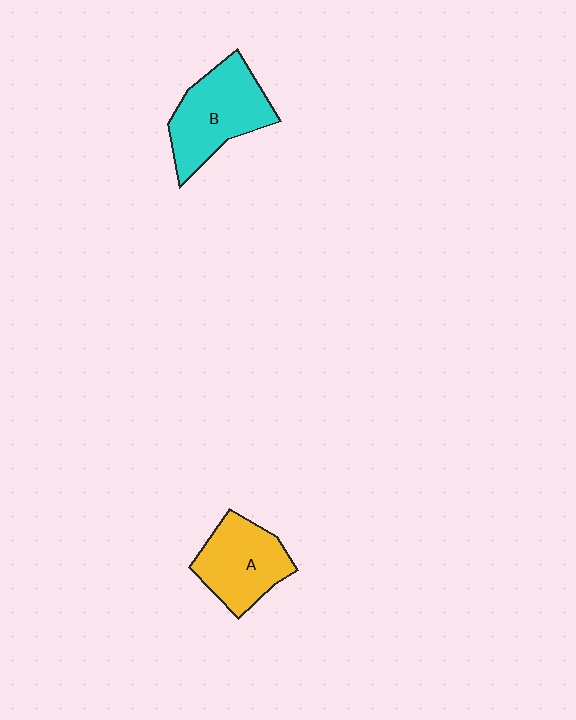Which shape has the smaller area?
Shape A (yellow).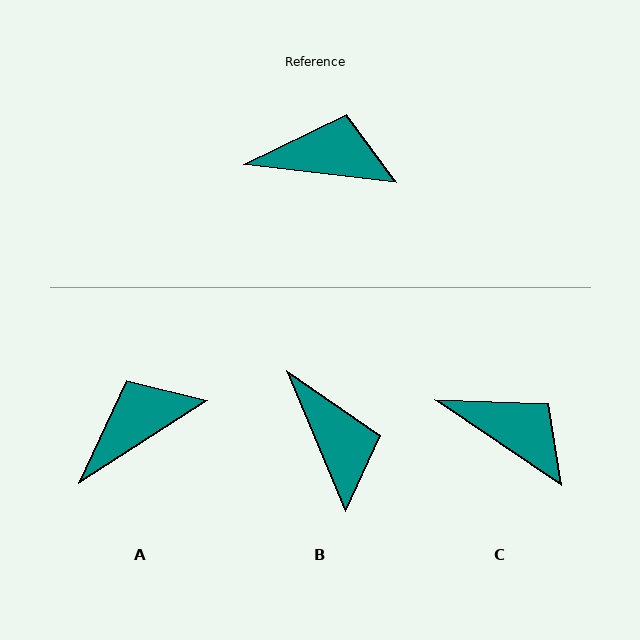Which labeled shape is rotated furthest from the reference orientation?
B, about 61 degrees away.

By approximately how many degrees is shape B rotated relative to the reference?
Approximately 61 degrees clockwise.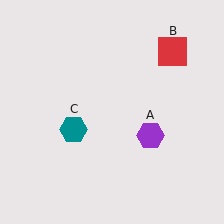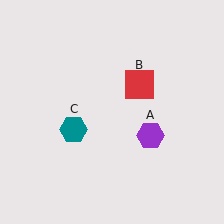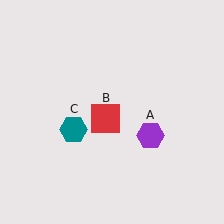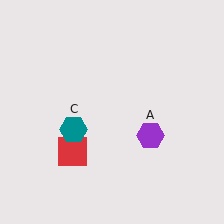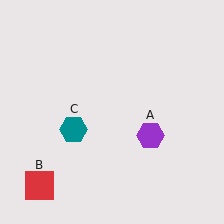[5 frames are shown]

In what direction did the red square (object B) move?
The red square (object B) moved down and to the left.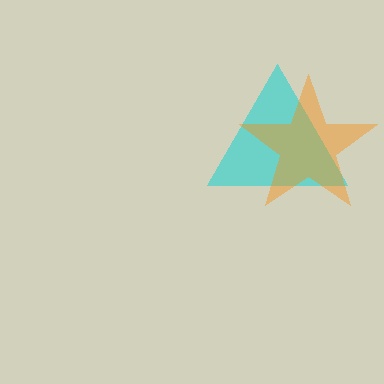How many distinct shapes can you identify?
There are 2 distinct shapes: a cyan triangle, an orange star.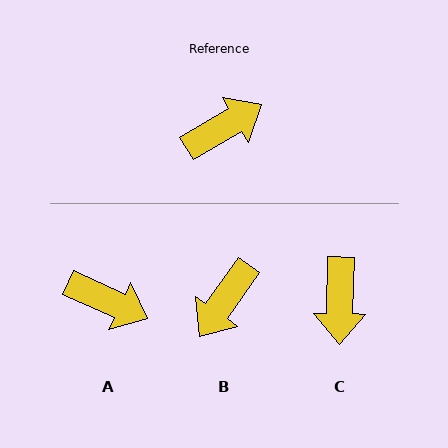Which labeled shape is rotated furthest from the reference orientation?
B, about 155 degrees away.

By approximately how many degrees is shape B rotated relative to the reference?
Approximately 155 degrees clockwise.